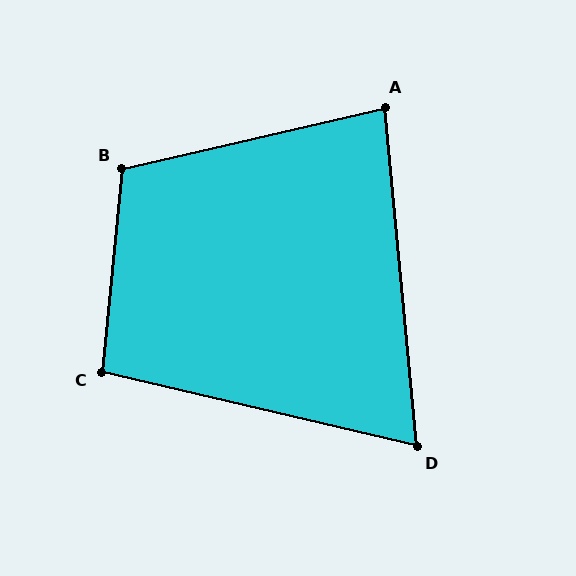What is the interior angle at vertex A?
Approximately 82 degrees (acute).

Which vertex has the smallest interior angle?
D, at approximately 71 degrees.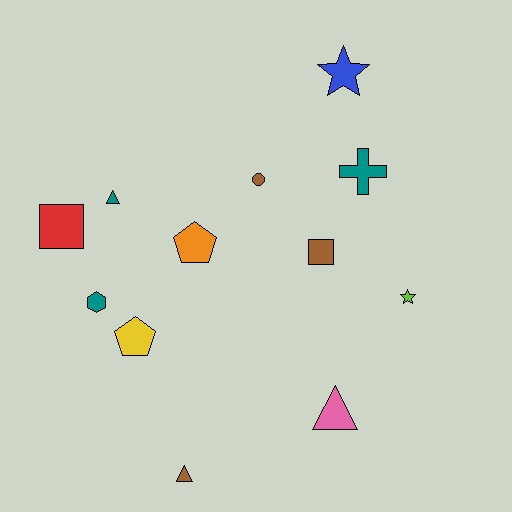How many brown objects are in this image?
There are 3 brown objects.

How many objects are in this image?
There are 12 objects.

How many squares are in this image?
There are 2 squares.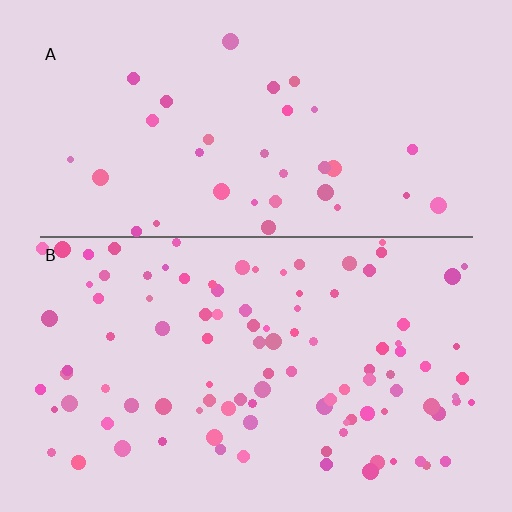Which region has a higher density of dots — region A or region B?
B (the bottom).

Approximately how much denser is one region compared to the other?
Approximately 3.0× — region B over region A.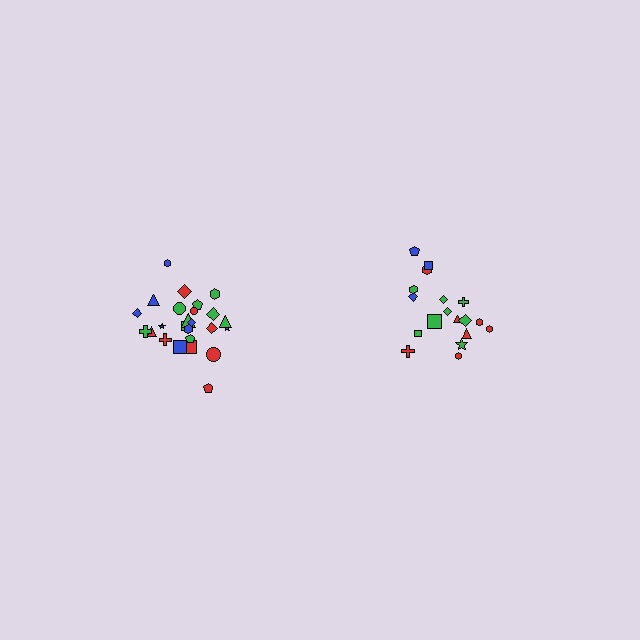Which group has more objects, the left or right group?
The left group.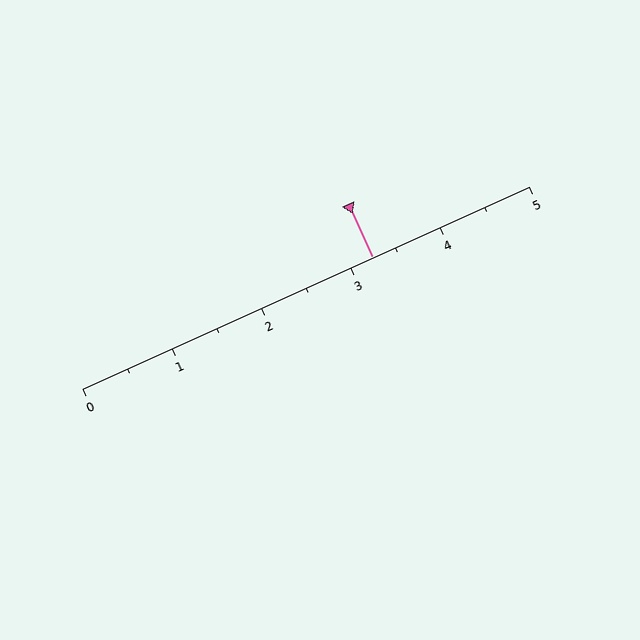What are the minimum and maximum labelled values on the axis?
The axis runs from 0 to 5.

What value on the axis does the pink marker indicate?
The marker indicates approximately 3.2.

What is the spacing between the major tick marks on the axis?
The major ticks are spaced 1 apart.